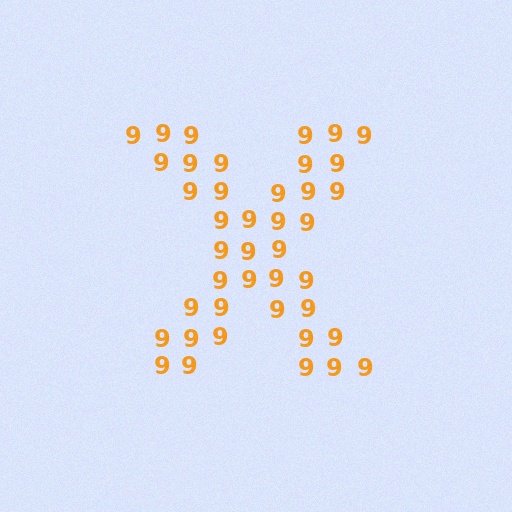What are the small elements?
The small elements are digit 9's.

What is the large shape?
The large shape is the letter X.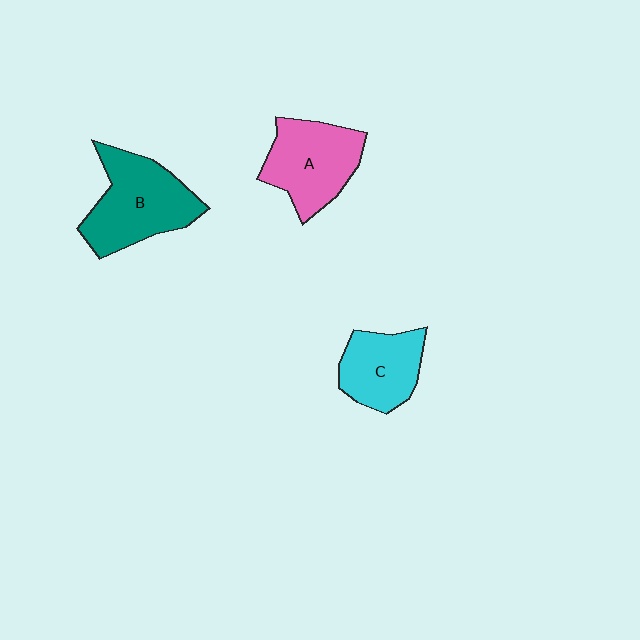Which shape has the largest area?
Shape B (teal).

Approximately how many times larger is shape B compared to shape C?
Approximately 1.4 times.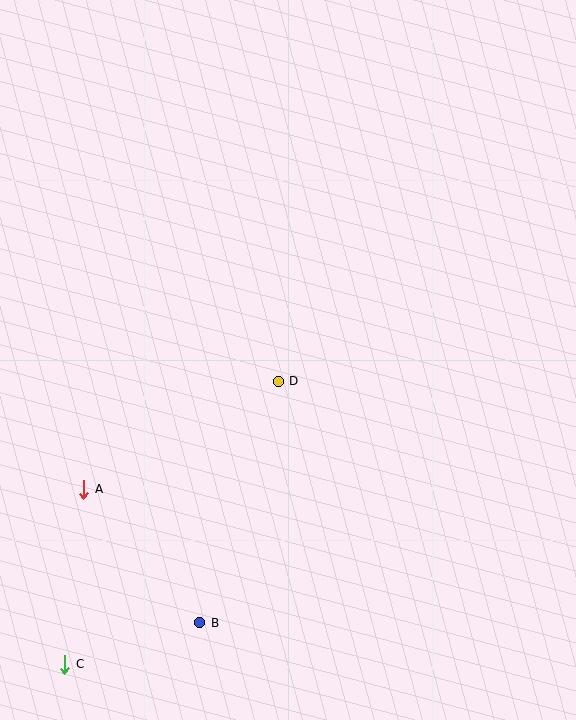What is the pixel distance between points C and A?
The distance between C and A is 176 pixels.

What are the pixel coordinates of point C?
Point C is at (65, 664).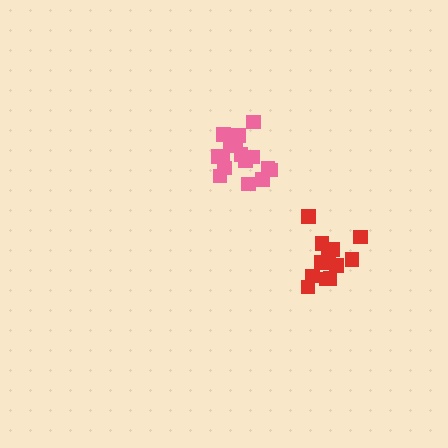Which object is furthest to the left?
The pink cluster is leftmost.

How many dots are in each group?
Group 1: 18 dots, Group 2: 12 dots (30 total).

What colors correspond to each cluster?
The clusters are colored: pink, red.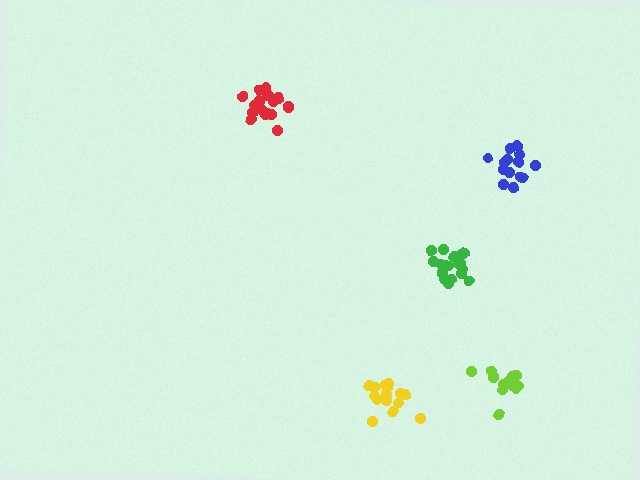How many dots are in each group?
Group 1: 14 dots, Group 2: 16 dots, Group 3: 18 dots, Group 4: 16 dots, Group 5: 18 dots (82 total).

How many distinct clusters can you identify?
There are 5 distinct clusters.